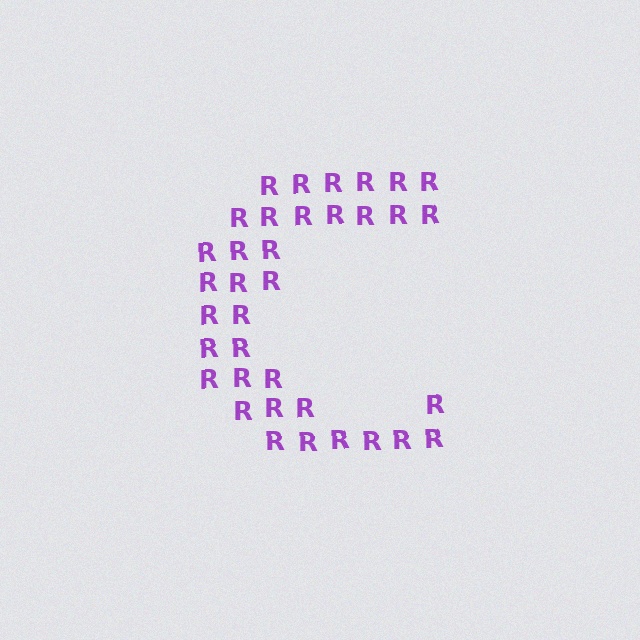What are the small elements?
The small elements are letter R's.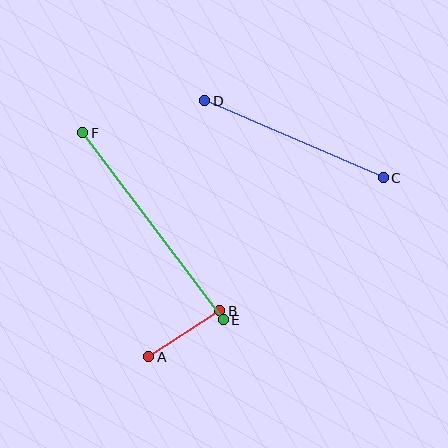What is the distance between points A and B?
The distance is approximately 85 pixels.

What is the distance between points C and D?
The distance is approximately 195 pixels.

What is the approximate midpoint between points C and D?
The midpoint is at approximately (294, 139) pixels.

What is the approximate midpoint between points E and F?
The midpoint is at approximately (153, 226) pixels.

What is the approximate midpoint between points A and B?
The midpoint is at approximately (184, 334) pixels.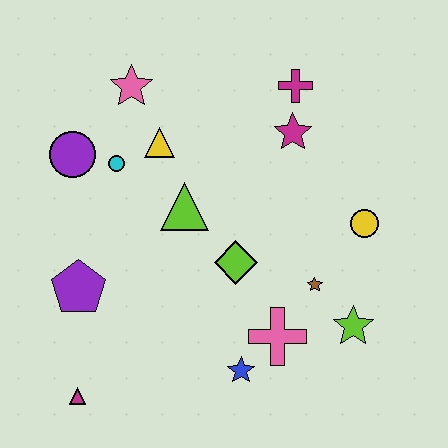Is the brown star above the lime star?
Yes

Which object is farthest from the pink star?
The lime star is farthest from the pink star.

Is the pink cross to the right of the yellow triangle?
Yes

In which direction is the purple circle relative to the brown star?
The purple circle is to the left of the brown star.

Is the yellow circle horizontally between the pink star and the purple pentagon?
No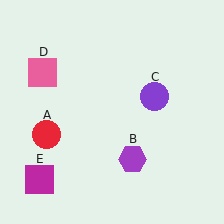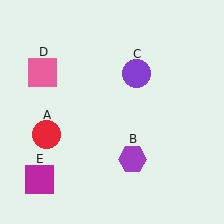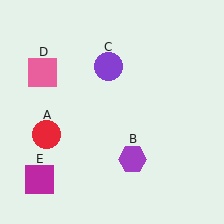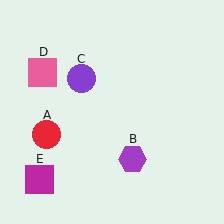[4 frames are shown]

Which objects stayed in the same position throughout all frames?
Red circle (object A) and purple hexagon (object B) and pink square (object D) and magenta square (object E) remained stationary.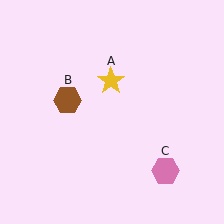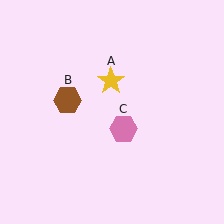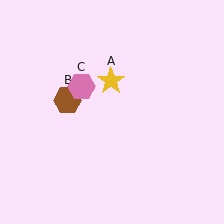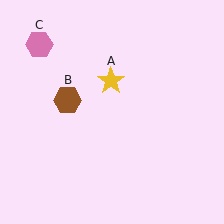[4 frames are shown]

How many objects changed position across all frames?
1 object changed position: pink hexagon (object C).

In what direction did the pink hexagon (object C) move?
The pink hexagon (object C) moved up and to the left.